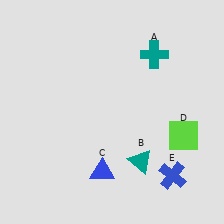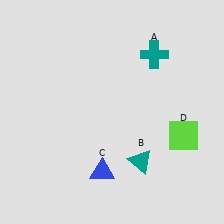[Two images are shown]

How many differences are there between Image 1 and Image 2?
There is 1 difference between the two images.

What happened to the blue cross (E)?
The blue cross (E) was removed in Image 2. It was in the bottom-right area of Image 1.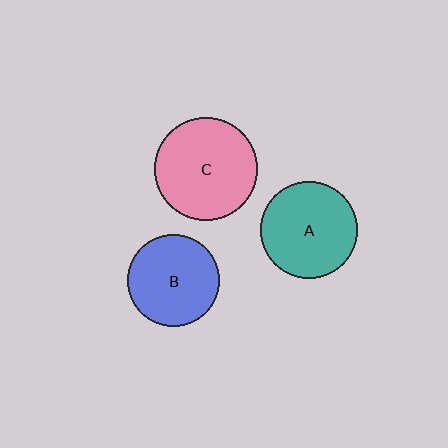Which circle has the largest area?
Circle C (pink).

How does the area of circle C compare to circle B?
Approximately 1.3 times.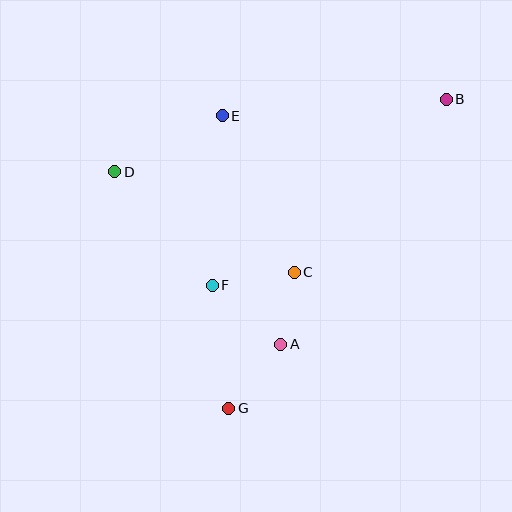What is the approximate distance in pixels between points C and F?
The distance between C and F is approximately 83 pixels.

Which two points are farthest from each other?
Points B and G are farthest from each other.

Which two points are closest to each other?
Points A and C are closest to each other.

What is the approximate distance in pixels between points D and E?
The distance between D and E is approximately 121 pixels.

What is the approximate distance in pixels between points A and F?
The distance between A and F is approximately 91 pixels.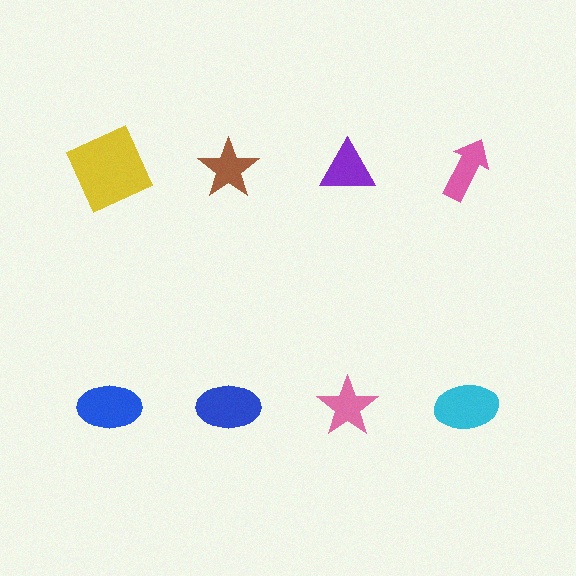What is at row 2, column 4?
A cyan ellipse.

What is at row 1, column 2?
A brown star.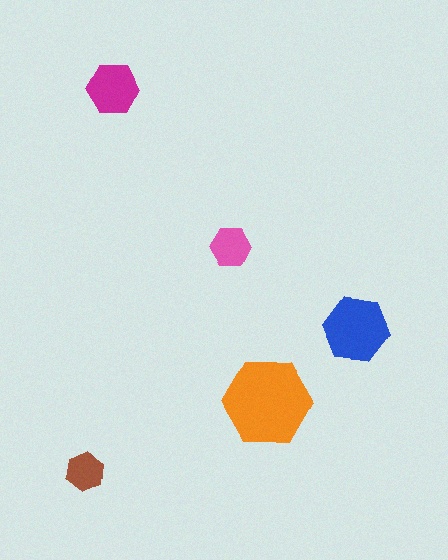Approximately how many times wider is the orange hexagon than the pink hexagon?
About 2 times wider.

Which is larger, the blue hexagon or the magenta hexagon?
The blue one.